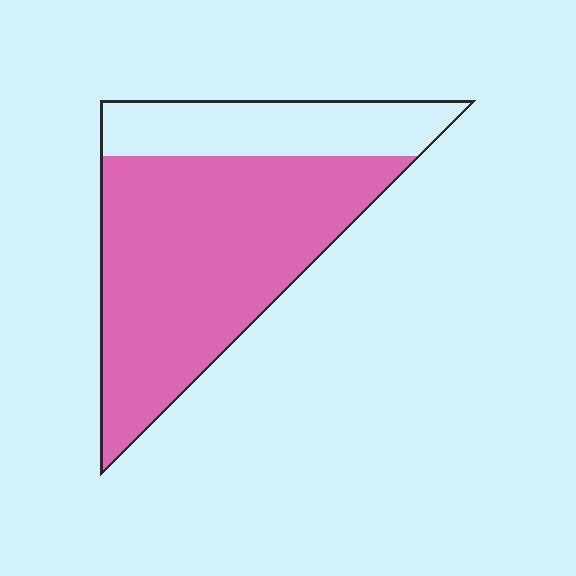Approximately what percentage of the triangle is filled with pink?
Approximately 70%.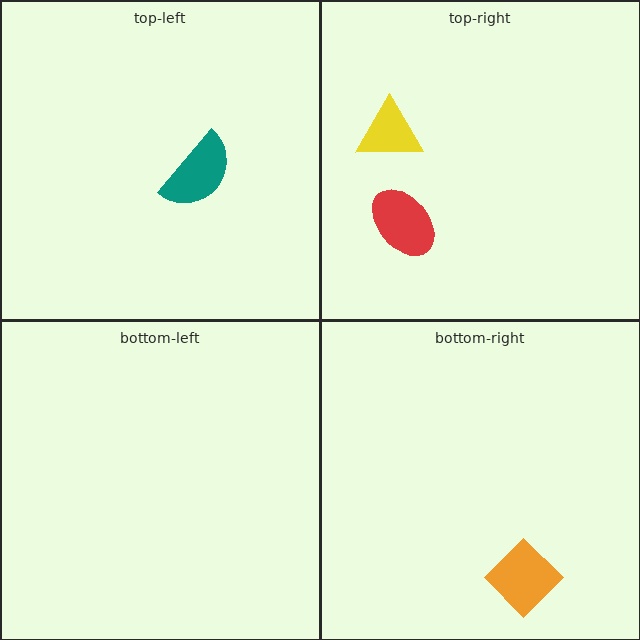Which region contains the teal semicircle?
The top-left region.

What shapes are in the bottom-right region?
The orange diamond.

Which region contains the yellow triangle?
The top-right region.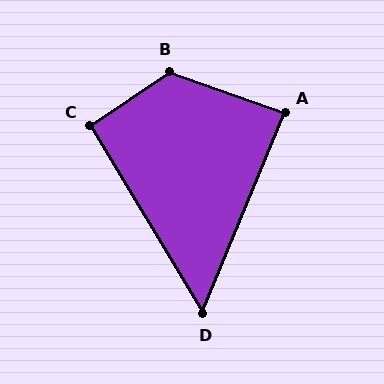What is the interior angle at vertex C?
Approximately 93 degrees (approximately right).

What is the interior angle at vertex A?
Approximately 87 degrees (approximately right).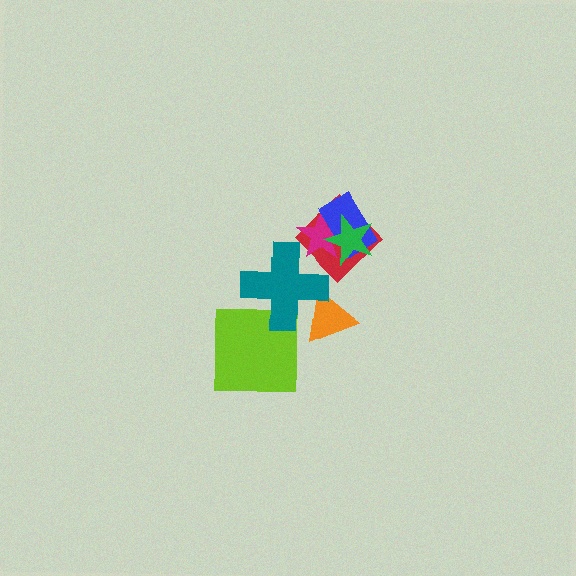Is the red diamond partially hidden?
Yes, it is partially covered by another shape.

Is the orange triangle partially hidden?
Yes, it is partially covered by another shape.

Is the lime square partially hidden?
Yes, it is partially covered by another shape.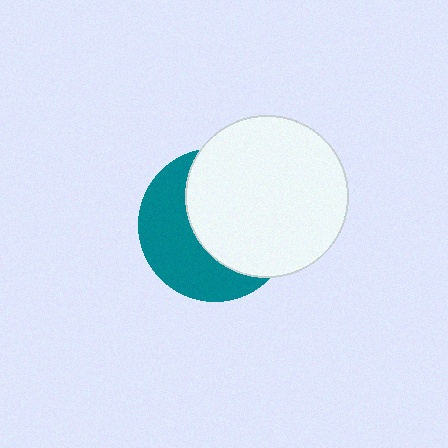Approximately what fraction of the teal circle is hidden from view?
Roughly 57% of the teal circle is hidden behind the white circle.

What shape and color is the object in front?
The object in front is a white circle.